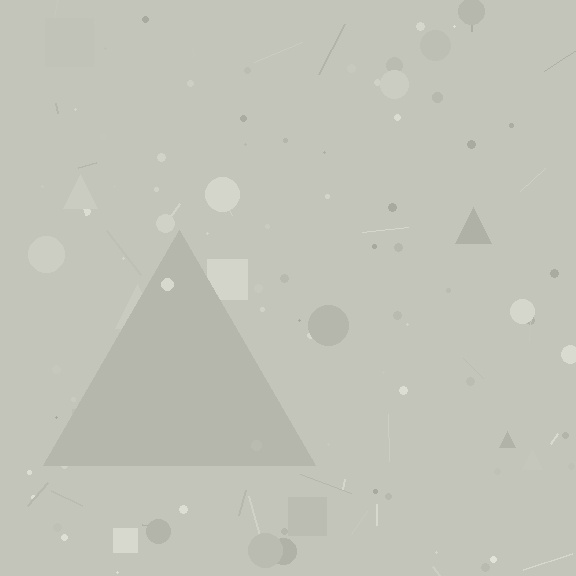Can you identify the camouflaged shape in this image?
The camouflaged shape is a triangle.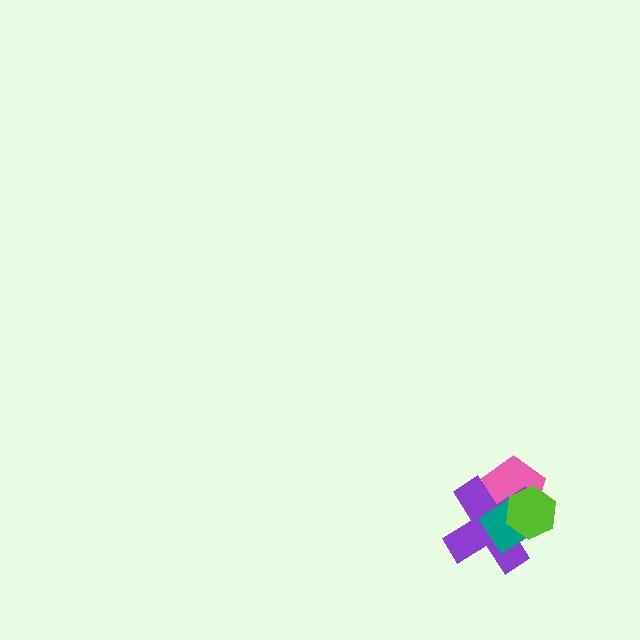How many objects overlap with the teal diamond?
3 objects overlap with the teal diamond.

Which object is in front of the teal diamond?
The lime hexagon is in front of the teal diamond.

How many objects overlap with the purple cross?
3 objects overlap with the purple cross.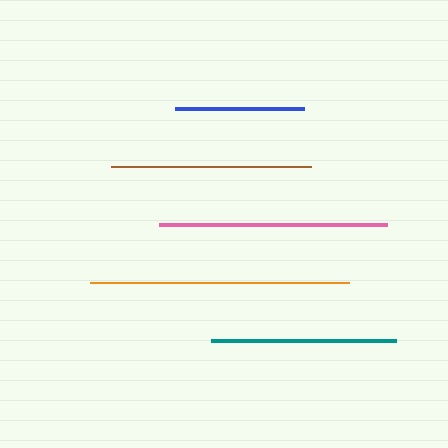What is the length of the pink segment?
The pink segment is approximately 228 pixels long.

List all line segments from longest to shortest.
From longest to shortest: orange, pink, brown, teal, blue.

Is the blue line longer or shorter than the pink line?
The pink line is longer than the blue line.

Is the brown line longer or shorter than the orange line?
The orange line is longer than the brown line.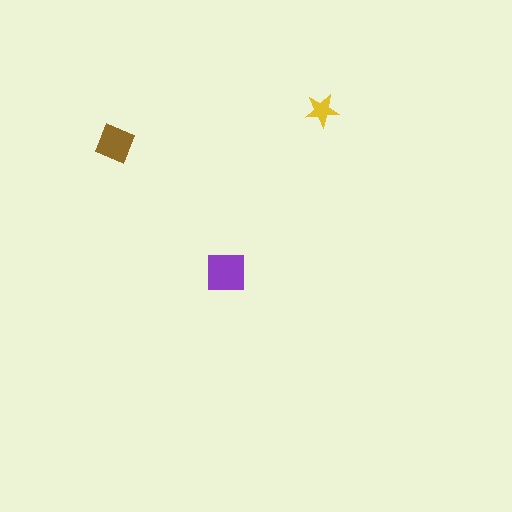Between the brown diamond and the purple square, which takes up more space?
The purple square.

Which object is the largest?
The purple square.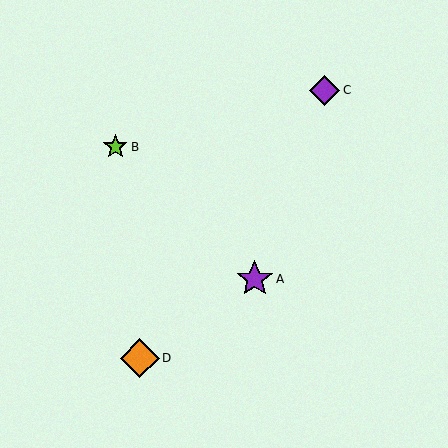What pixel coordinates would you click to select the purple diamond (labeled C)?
Click at (324, 90) to select the purple diamond C.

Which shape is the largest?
The orange diamond (labeled D) is the largest.